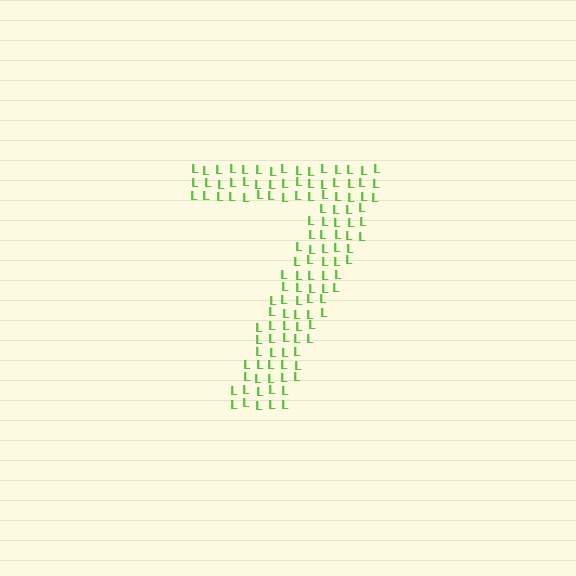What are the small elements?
The small elements are letter L's.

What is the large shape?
The large shape is the digit 7.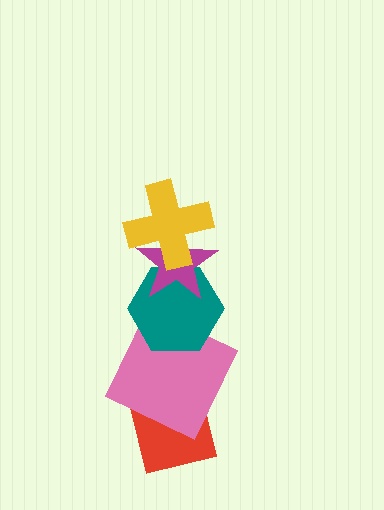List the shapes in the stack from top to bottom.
From top to bottom: the yellow cross, the magenta star, the teal hexagon, the pink square, the red square.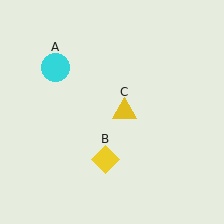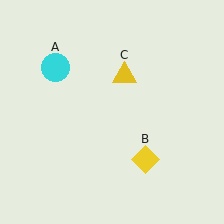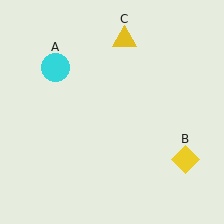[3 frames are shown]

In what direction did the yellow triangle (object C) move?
The yellow triangle (object C) moved up.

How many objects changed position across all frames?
2 objects changed position: yellow diamond (object B), yellow triangle (object C).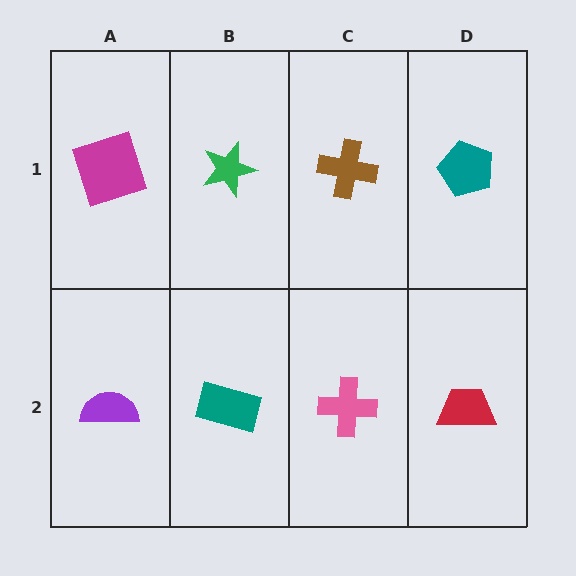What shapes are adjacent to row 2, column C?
A brown cross (row 1, column C), a teal rectangle (row 2, column B), a red trapezoid (row 2, column D).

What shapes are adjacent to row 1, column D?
A red trapezoid (row 2, column D), a brown cross (row 1, column C).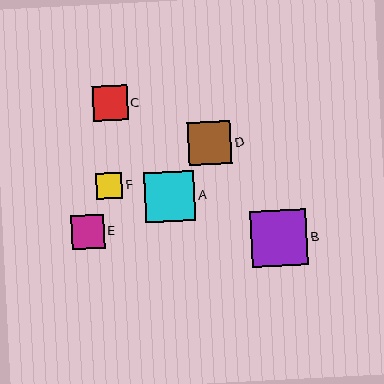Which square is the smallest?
Square F is the smallest with a size of approximately 26 pixels.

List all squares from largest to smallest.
From largest to smallest: B, A, D, C, E, F.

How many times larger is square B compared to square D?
Square B is approximately 1.3 times the size of square D.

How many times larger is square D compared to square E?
Square D is approximately 1.3 times the size of square E.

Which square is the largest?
Square B is the largest with a size of approximately 56 pixels.